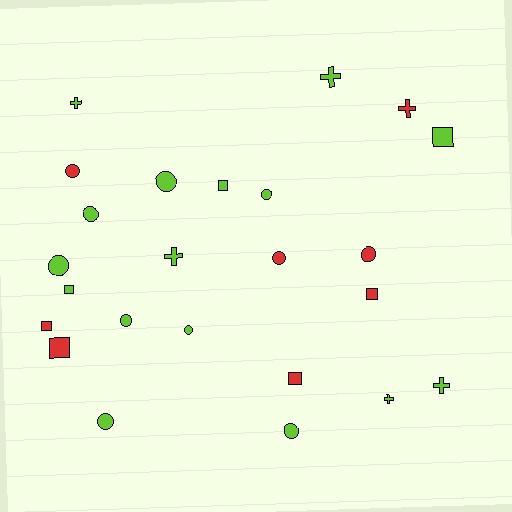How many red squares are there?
There are 4 red squares.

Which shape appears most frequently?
Circle, with 11 objects.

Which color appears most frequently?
Lime, with 16 objects.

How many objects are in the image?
There are 24 objects.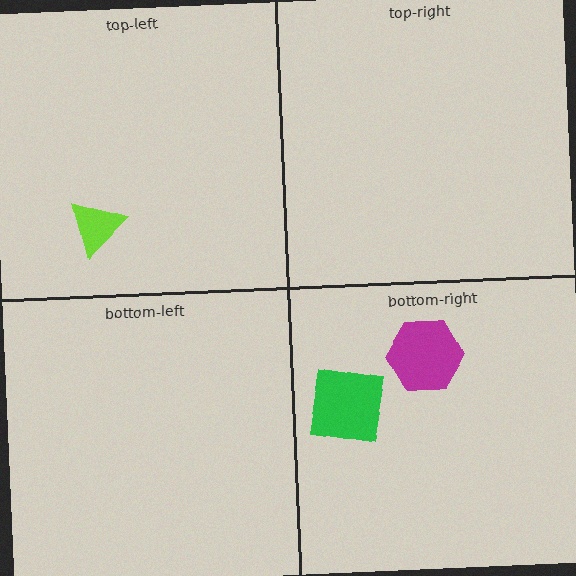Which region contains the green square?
The bottom-right region.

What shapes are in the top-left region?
The lime triangle.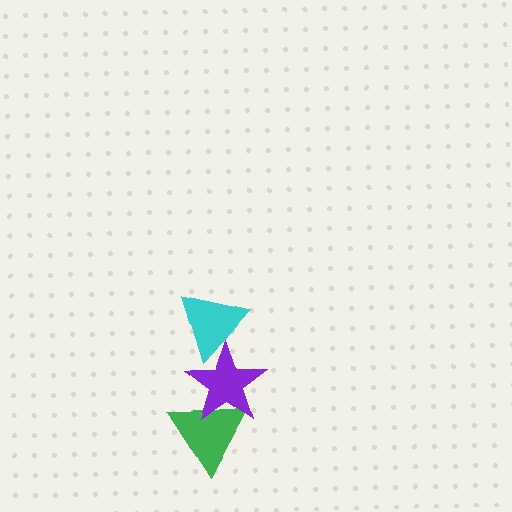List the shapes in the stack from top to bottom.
From top to bottom: the cyan triangle, the purple star, the green triangle.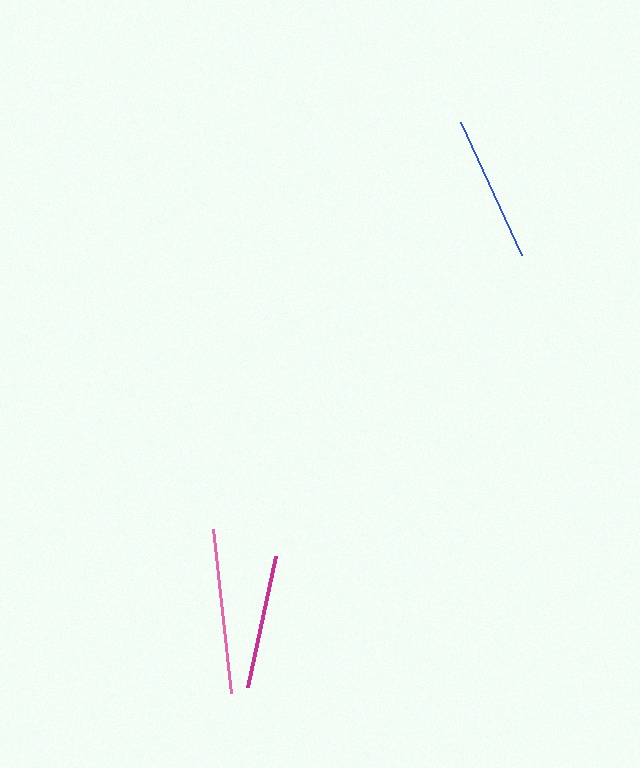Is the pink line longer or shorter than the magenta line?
The pink line is longer than the magenta line.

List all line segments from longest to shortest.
From longest to shortest: pink, blue, magenta.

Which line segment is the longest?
The pink line is the longest at approximately 166 pixels.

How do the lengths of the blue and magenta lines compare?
The blue and magenta lines are approximately the same length.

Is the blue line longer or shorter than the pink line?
The pink line is longer than the blue line.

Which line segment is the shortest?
The magenta line is the shortest at approximately 134 pixels.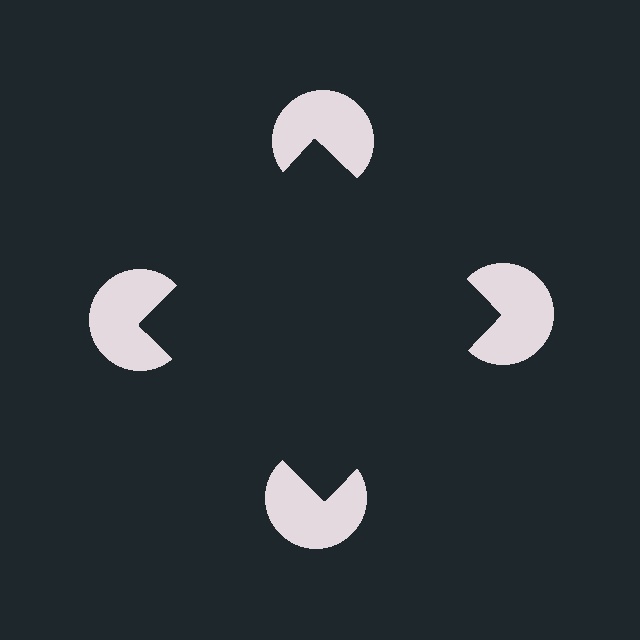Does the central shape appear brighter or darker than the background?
It typically appears slightly darker than the background, even though no actual brightness change is drawn.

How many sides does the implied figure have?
4 sides.